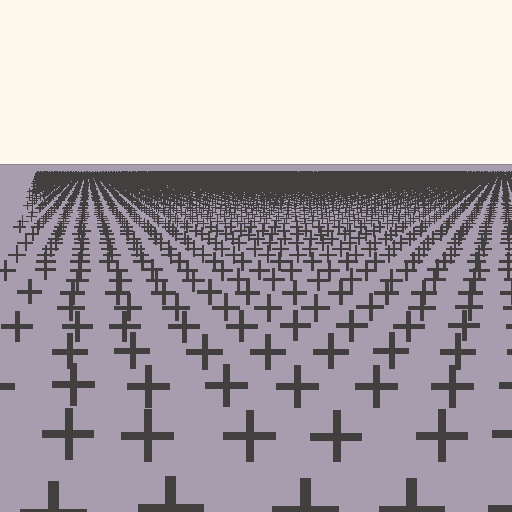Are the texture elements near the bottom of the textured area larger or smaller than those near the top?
Larger. Near the bottom, elements are closer to the viewer and appear at a bigger on-screen size.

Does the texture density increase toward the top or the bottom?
Density increases toward the top.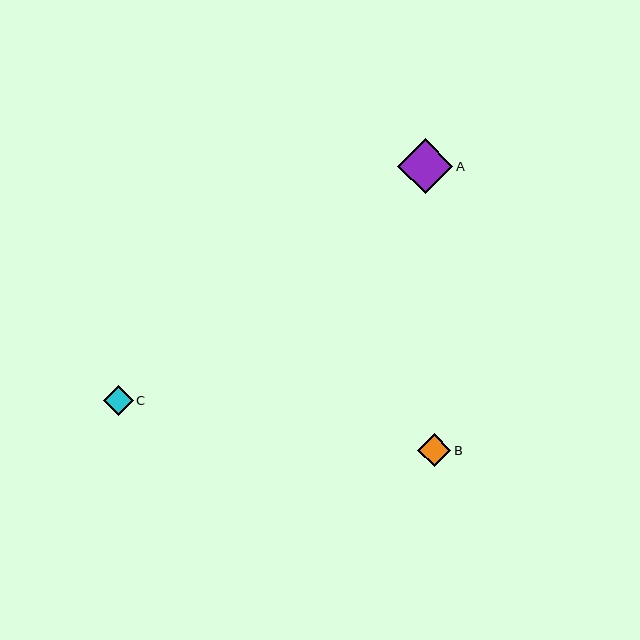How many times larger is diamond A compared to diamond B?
Diamond A is approximately 1.7 times the size of diamond B.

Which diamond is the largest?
Diamond A is the largest with a size of approximately 55 pixels.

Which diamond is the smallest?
Diamond C is the smallest with a size of approximately 30 pixels.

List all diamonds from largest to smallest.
From largest to smallest: A, B, C.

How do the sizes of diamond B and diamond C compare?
Diamond B and diamond C are approximately the same size.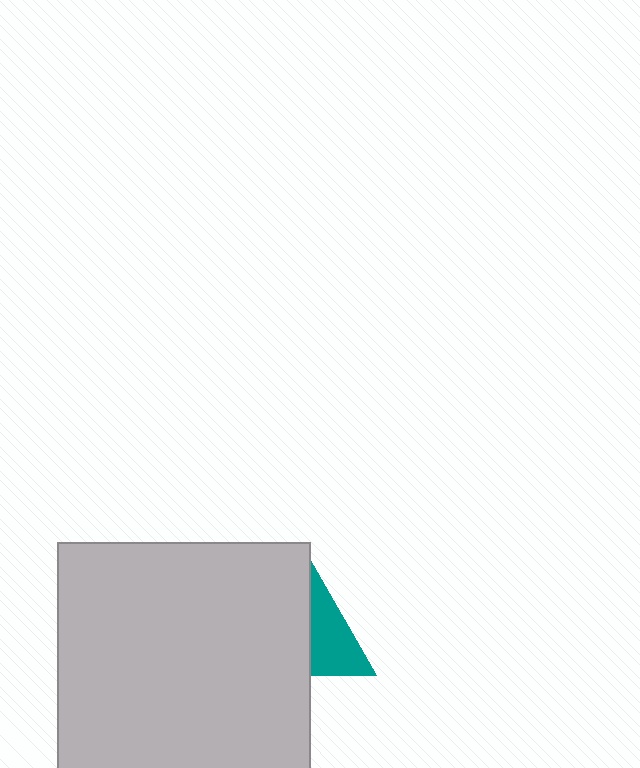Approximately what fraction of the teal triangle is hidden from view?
Roughly 53% of the teal triangle is hidden behind the light gray square.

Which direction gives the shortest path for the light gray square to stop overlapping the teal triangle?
Moving left gives the shortest separation.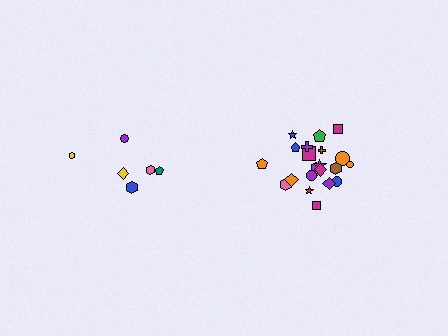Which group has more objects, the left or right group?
The right group.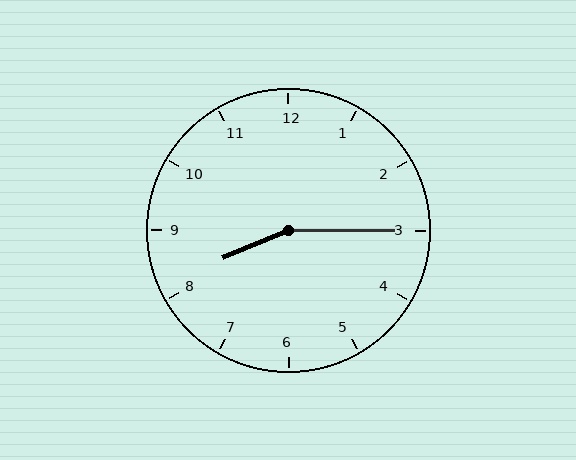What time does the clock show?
8:15.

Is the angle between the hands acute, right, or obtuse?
It is obtuse.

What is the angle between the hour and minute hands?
Approximately 158 degrees.